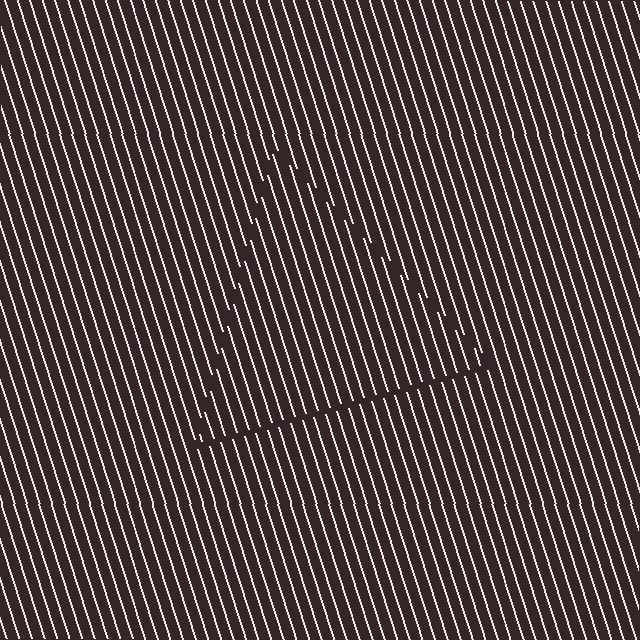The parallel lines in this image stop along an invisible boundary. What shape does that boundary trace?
An illusory triangle. The interior of the shape contains the same grating, shifted by half a period — the contour is defined by the phase discontinuity where line-ends from the inner and outer gratings abut.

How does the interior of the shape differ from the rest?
The interior of the shape contains the same grating, shifted by half a period — the contour is defined by the phase discontinuity where line-ends from the inner and outer gratings abut.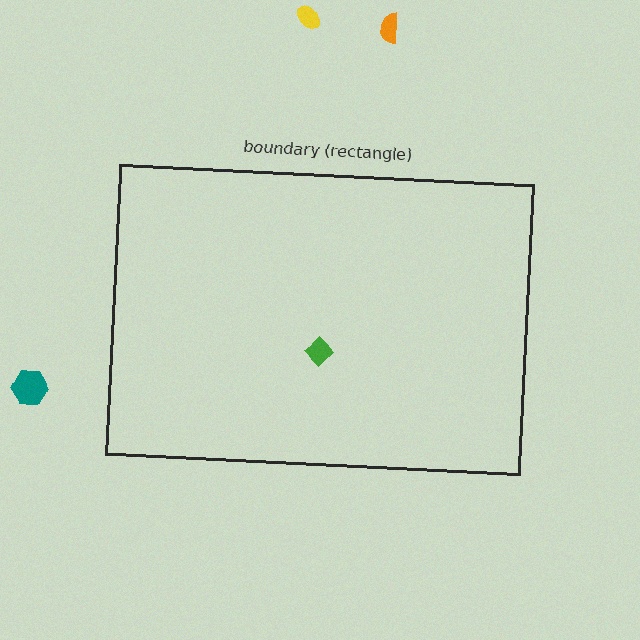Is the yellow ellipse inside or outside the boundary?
Outside.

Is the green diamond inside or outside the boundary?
Inside.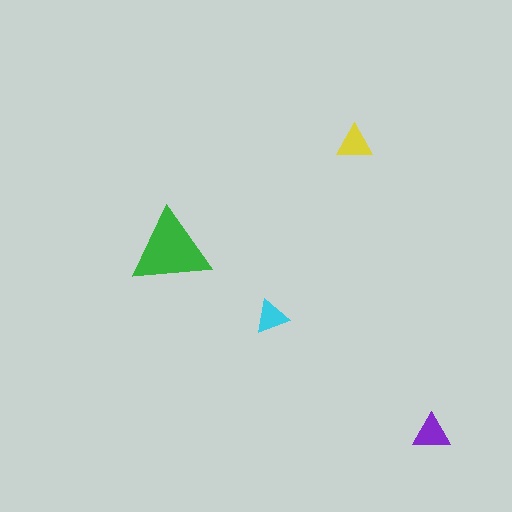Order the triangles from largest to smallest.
the green one, the purple one, the yellow one, the cyan one.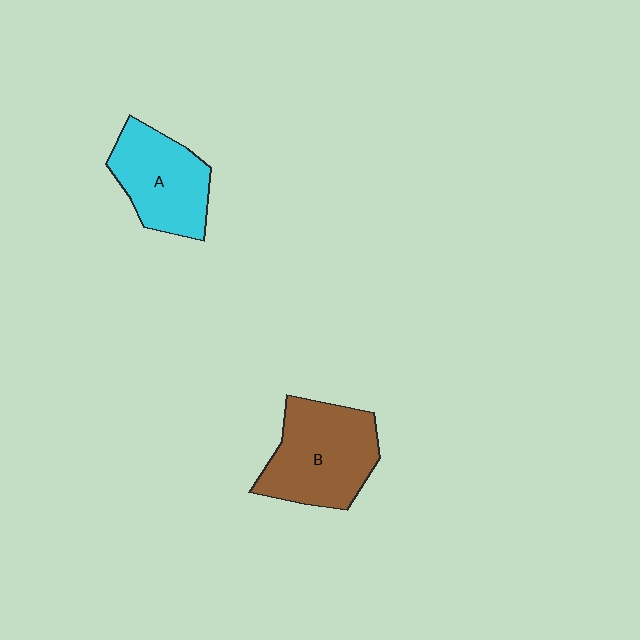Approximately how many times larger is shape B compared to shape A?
Approximately 1.2 times.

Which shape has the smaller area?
Shape A (cyan).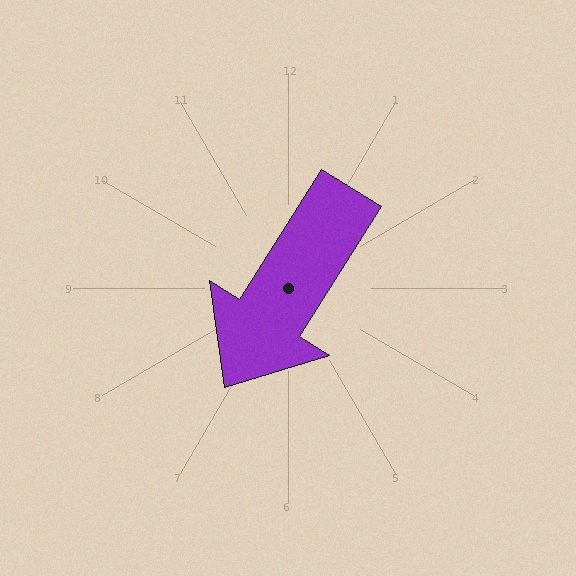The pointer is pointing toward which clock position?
Roughly 7 o'clock.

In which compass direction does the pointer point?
Southwest.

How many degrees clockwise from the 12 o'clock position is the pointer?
Approximately 212 degrees.